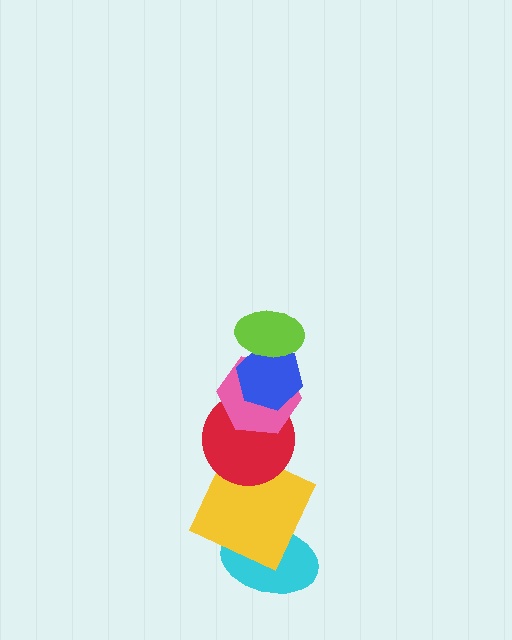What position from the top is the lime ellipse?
The lime ellipse is 1st from the top.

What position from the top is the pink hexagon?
The pink hexagon is 3rd from the top.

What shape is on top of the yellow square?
The red circle is on top of the yellow square.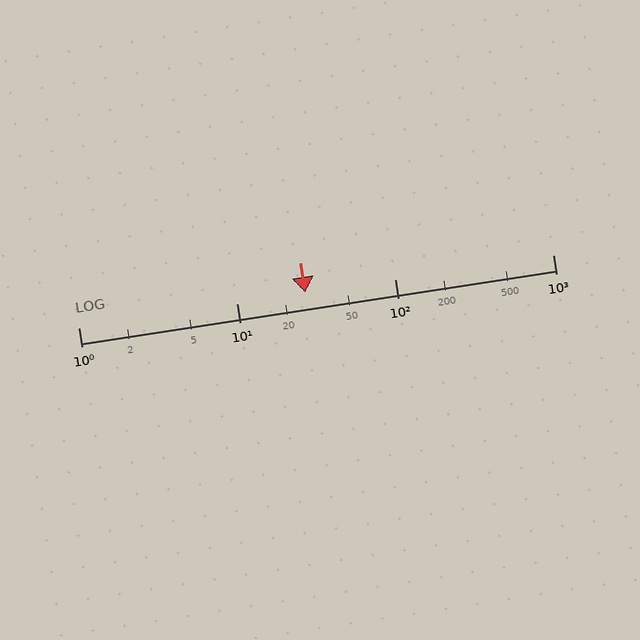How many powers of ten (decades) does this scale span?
The scale spans 3 decades, from 1 to 1000.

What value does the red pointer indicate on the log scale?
The pointer indicates approximately 27.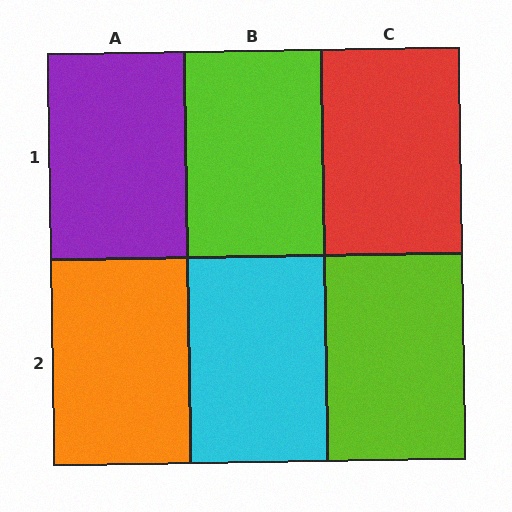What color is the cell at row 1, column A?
Purple.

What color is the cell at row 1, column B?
Lime.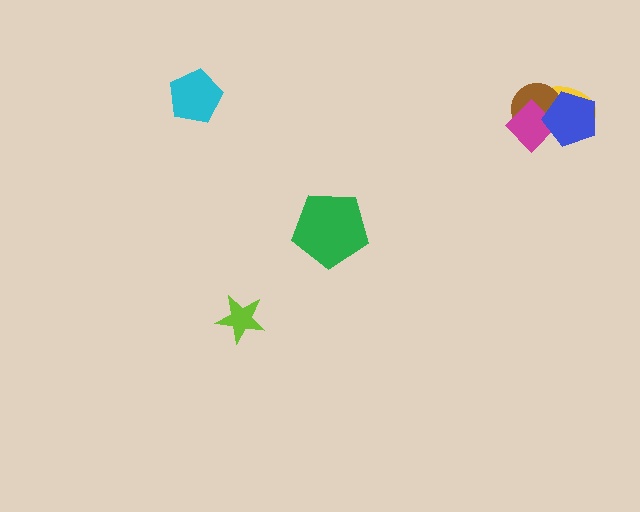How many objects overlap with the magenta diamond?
3 objects overlap with the magenta diamond.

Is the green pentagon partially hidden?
No, no other shape covers it.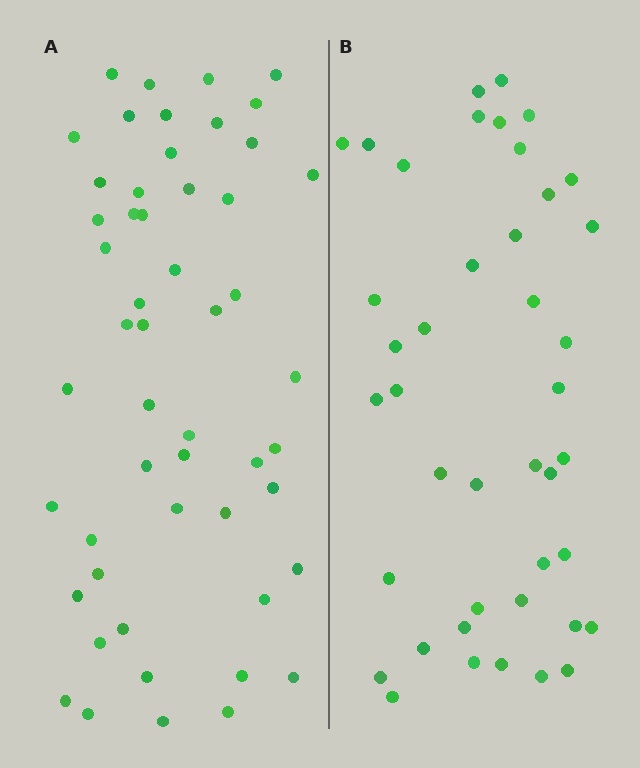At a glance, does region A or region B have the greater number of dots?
Region A (the left region) has more dots.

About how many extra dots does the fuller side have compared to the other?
Region A has roughly 10 or so more dots than region B.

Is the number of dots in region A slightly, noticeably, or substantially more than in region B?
Region A has only slightly more — the two regions are fairly close. The ratio is roughly 1.2 to 1.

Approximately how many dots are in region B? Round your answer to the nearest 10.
About 40 dots. (The exact count is 42, which rounds to 40.)